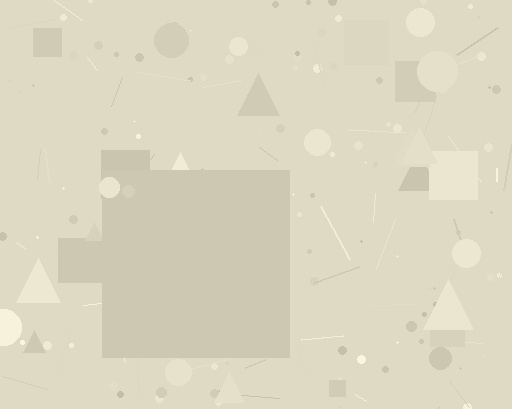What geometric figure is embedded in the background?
A square is embedded in the background.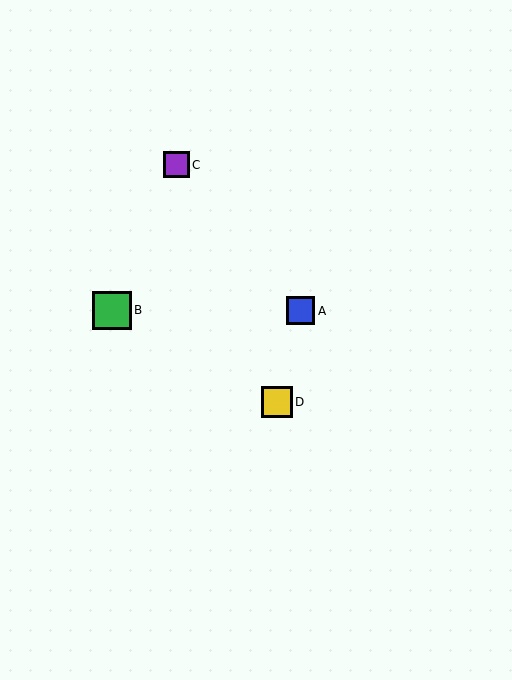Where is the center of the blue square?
The center of the blue square is at (301, 311).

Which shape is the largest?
The green square (labeled B) is the largest.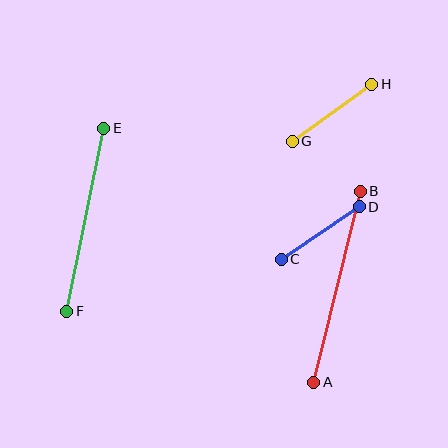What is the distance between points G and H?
The distance is approximately 98 pixels.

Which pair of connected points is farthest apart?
Points A and B are farthest apart.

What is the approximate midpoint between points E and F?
The midpoint is at approximately (85, 220) pixels.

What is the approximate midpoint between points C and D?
The midpoint is at approximately (320, 233) pixels.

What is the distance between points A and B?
The distance is approximately 196 pixels.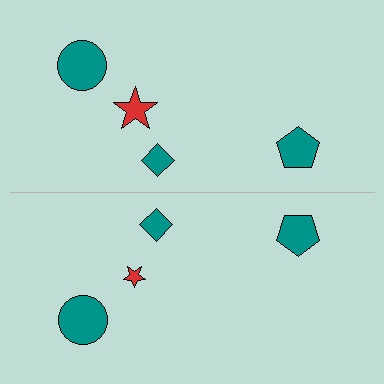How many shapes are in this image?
There are 8 shapes in this image.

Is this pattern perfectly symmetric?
No, the pattern is not perfectly symmetric. The red star on the bottom side has a different size than its mirror counterpart.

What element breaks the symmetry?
The red star on the bottom side has a different size than its mirror counterpart.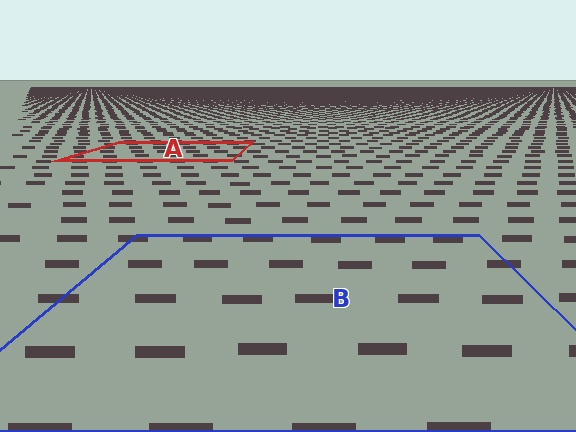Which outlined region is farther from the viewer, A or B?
Region A is farther from the viewer — the texture elements inside it appear smaller and more densely packed.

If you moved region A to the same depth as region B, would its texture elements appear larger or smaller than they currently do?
They would appear larger. At a closer depth, the same texture elements are projected at a bigger on-screen size.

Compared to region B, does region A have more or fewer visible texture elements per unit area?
Region A has more texture elements per unit area — they are packed more densely because it is farther away.